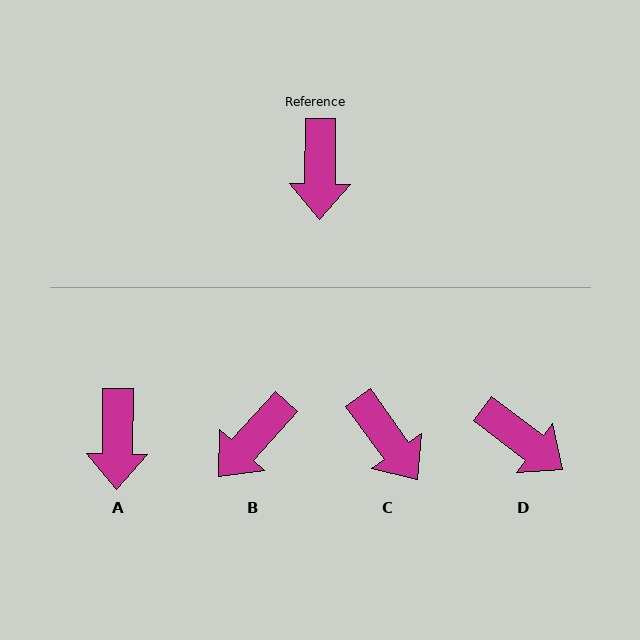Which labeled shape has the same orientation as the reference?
A.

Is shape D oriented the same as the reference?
No, it is off by about 53 degrees.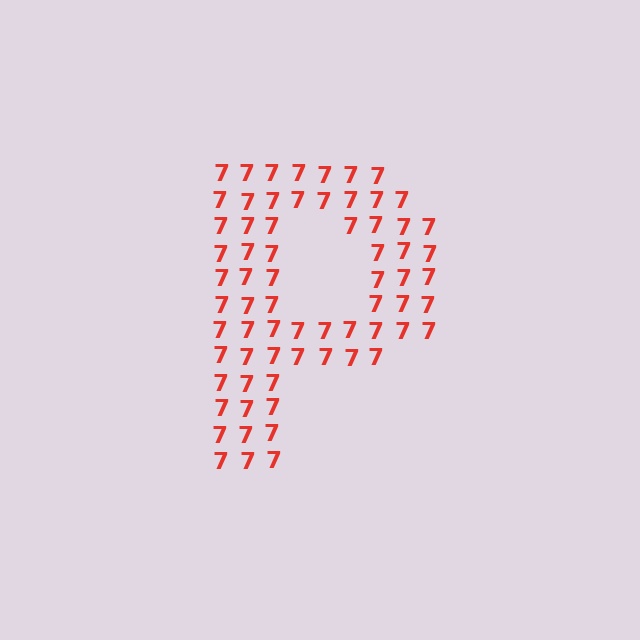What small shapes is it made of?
It is made of small digit 7's.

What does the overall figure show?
The overall figure shows the letter P.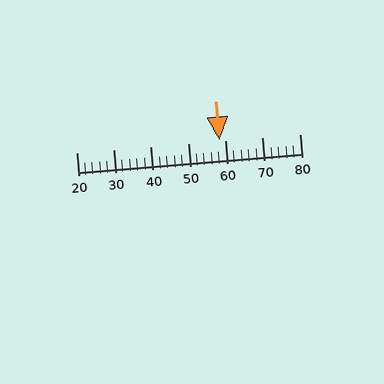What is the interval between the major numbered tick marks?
The major tick marks are spaced 10 units apart.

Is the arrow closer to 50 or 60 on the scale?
The arrow is closer to 60.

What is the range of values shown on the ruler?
The ruler shows values from 20 to 80.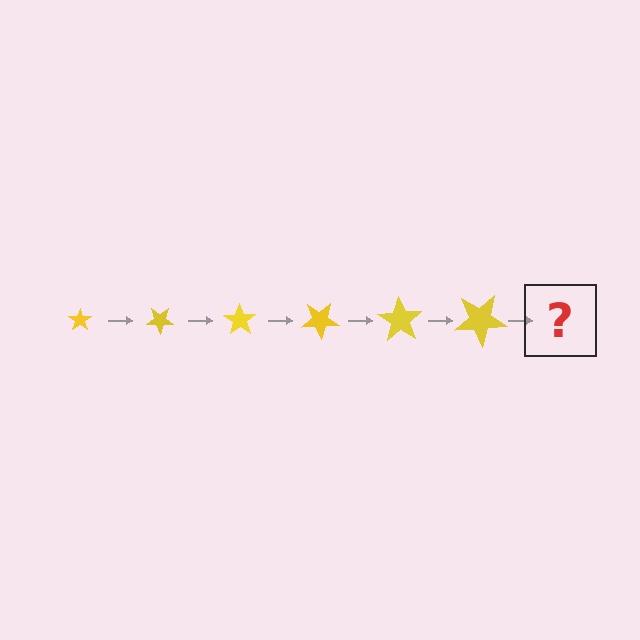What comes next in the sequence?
The next element should be a star, larger than the previous one and rotated 210 degrees from the start.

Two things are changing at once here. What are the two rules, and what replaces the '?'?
The two rules are that the star grows larger each step and it rotates 35 degrees each step. The '?' should be a star, larger than the previous one and rotated 210 degrees from the start.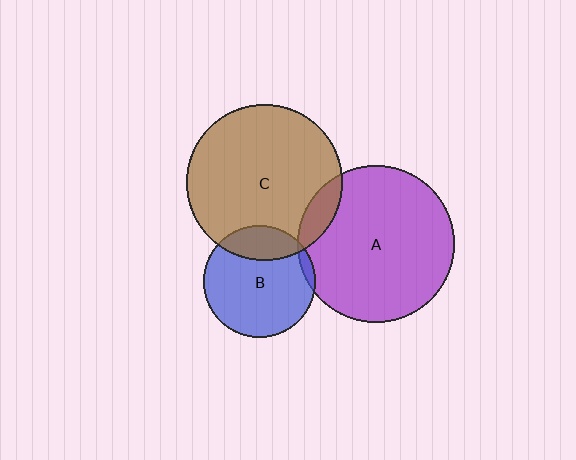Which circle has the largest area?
Circle A (purple).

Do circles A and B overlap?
Yes.